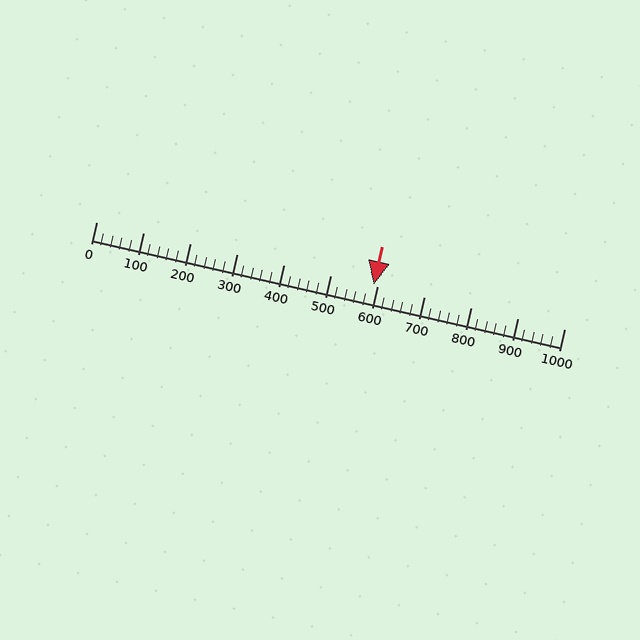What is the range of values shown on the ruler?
The ruler shows values from 0 to 1000.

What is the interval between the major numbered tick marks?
The major tick marks are spaced 100 units apart.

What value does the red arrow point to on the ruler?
The red arrow points to approximately 592.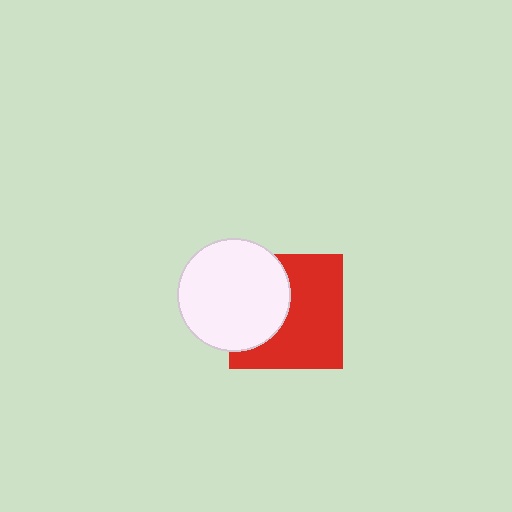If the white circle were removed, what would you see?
You would see the complete red square.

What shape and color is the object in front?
The object in front is a white circle.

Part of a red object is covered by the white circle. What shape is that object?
It is a square.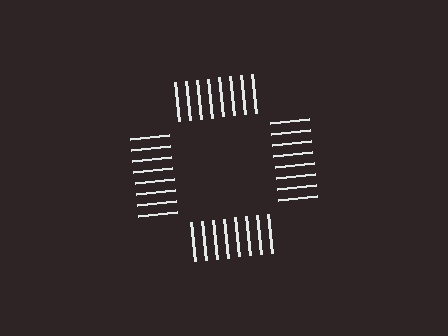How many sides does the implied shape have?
4 sides — the line-ends trace a square.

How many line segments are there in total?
32 — 8 along each of the 4 edges.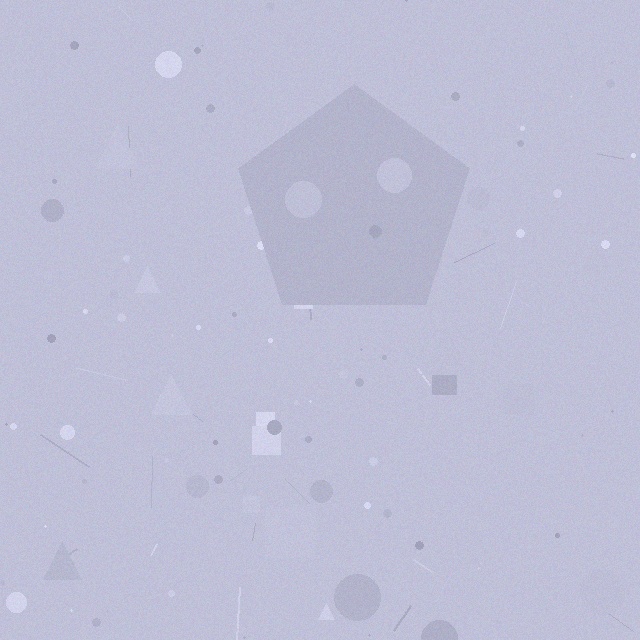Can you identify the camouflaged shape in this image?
The camouflaged shape is a pentagon.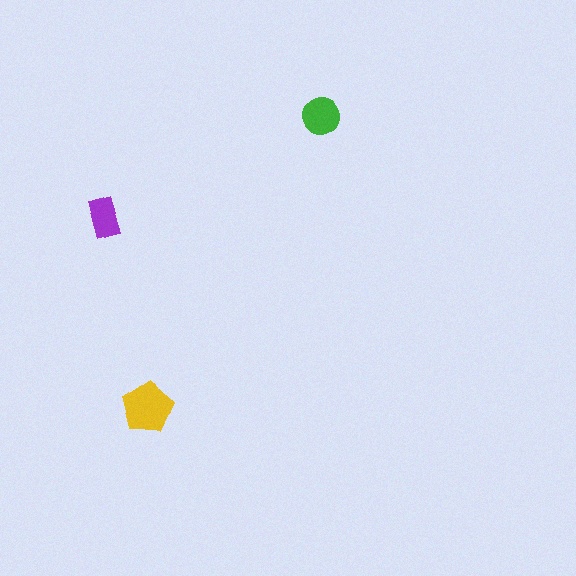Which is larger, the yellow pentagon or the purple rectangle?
The yellow pentagon.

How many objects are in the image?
There are 3 objects in the image.